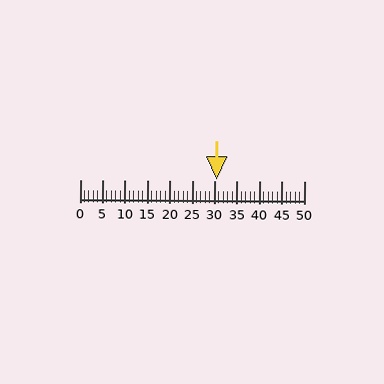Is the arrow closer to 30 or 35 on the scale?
The arrow is closer to 30.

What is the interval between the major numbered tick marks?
The major tick marks are spaced 5 units apart.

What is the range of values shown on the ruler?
The ruler shows values from 0 to 50.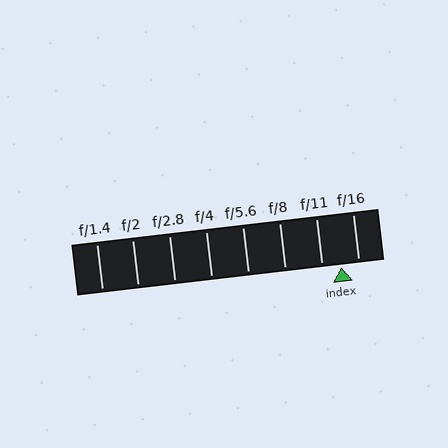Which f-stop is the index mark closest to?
The index mark is closest to f/16.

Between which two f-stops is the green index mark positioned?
The index mark is between f/11 and f/16.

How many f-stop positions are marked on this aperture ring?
There are 8 f-stop positions marked.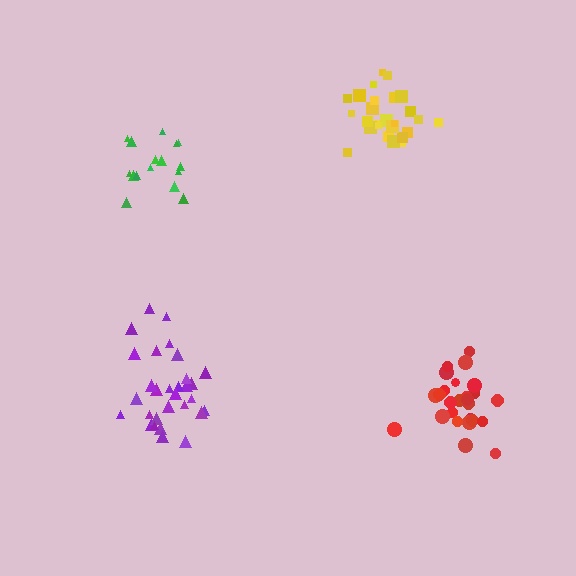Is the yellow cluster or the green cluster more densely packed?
Yellow.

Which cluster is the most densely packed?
Red.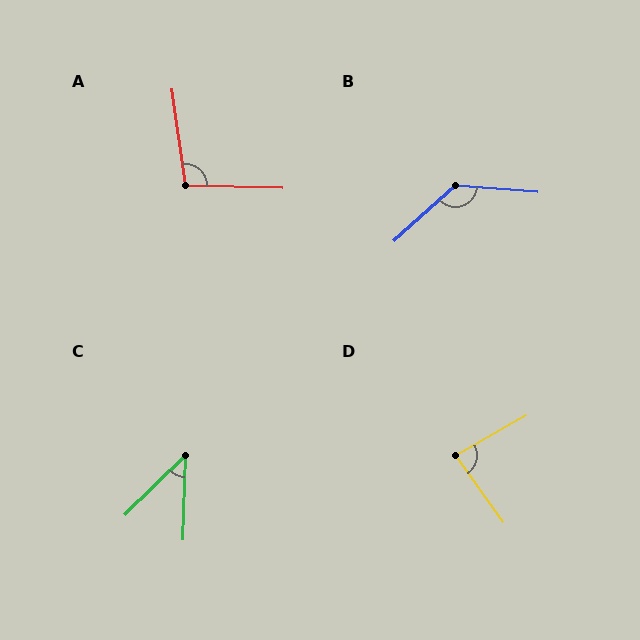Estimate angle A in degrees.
Approximately 99 degrees.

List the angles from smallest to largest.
C (44°), D (84°), A (99°), B (133°).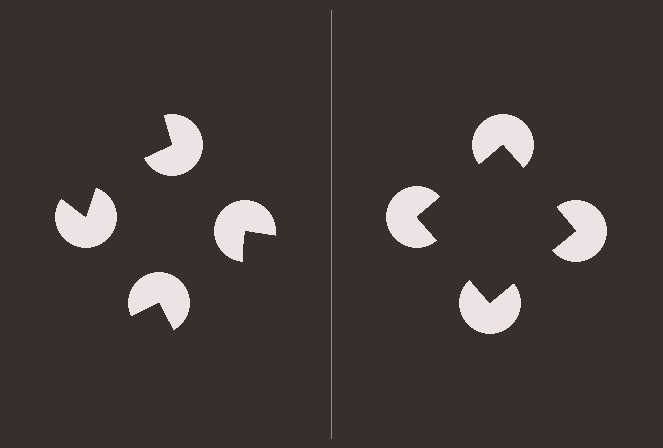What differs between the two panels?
The pac-man discs are positioned identically on both sides; only the wedge orientations differ. On the right they align to a square; on the left they are misaligned.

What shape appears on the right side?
An illusory square.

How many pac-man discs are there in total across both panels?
8 — 4 on each side.